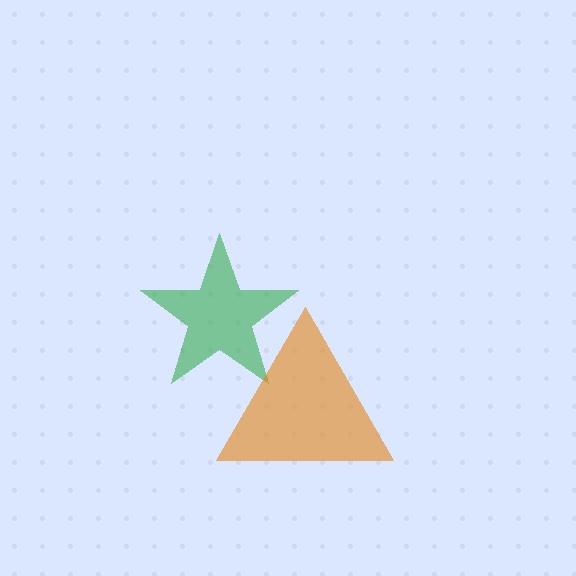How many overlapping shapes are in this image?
There are 2 overlapping shapes in the image.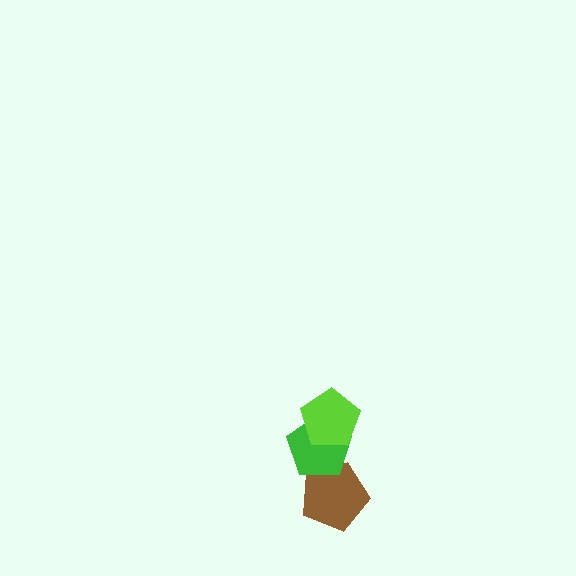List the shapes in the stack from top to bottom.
From top to bottom: the lime pentagon, the green pentagon, the brown pentagon.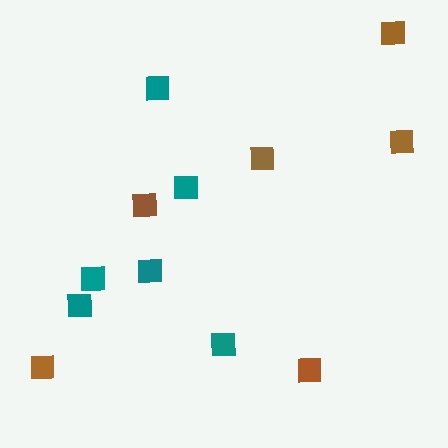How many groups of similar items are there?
There are 2 groups: one group of brown squares (6) and one group of teal squares (6).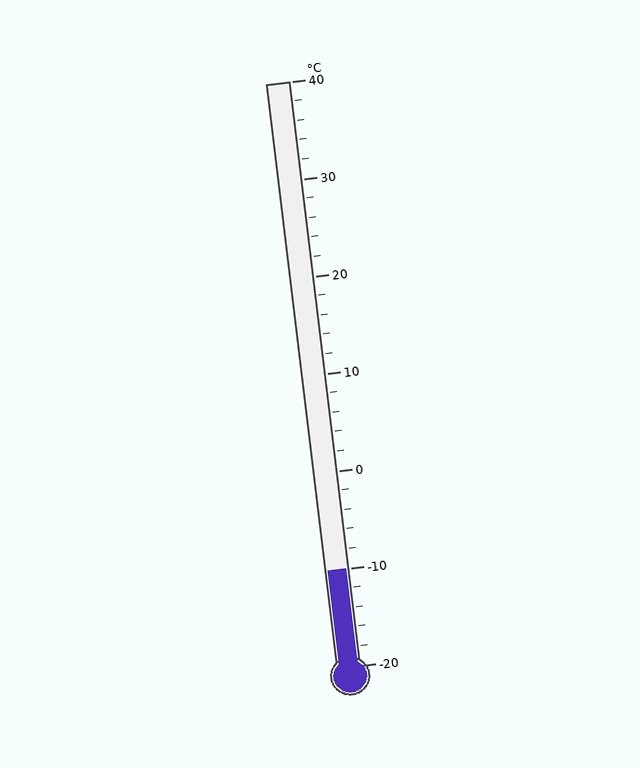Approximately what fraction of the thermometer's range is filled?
The thermometer is filled to approximately 15% of its range.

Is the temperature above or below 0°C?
The temperature is below 0°C.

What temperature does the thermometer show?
The thermometer shows approximately -10°C.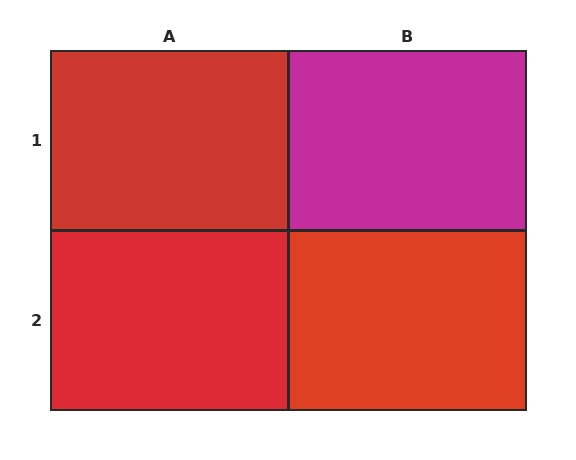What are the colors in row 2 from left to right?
Red, red.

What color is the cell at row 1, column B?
Magenta.